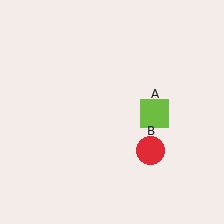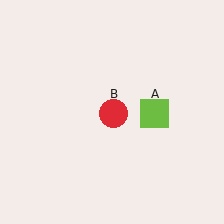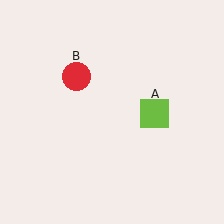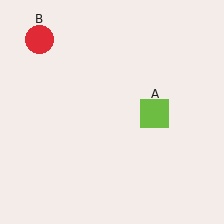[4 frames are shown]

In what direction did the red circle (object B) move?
The red circle (object B) moved up and to the left.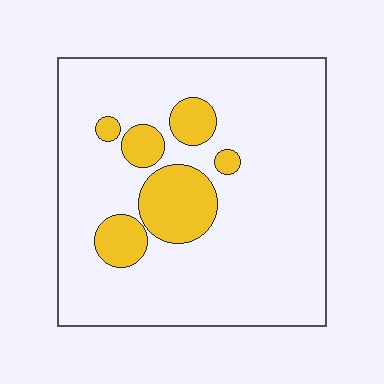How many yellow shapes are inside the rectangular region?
6.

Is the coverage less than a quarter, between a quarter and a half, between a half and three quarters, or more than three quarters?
Less than a quarter.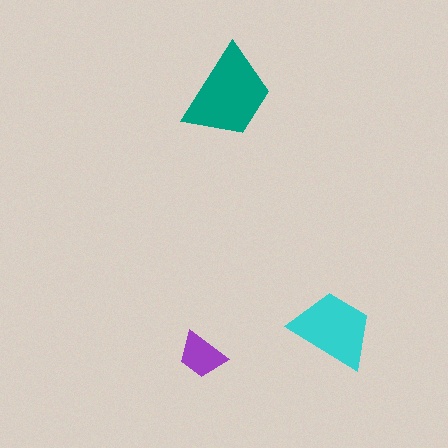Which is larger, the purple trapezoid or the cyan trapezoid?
The cyan one.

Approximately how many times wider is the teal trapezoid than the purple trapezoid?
About 2 times wider.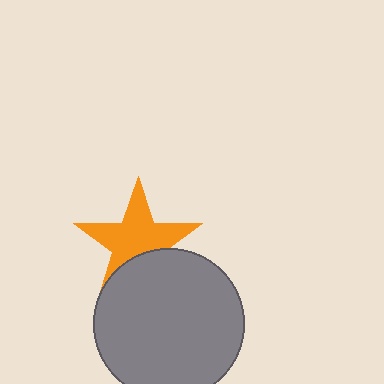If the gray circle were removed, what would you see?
You would see the complete orange star.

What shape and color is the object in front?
The object in front is a gray circle.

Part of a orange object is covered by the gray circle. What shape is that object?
It is a star.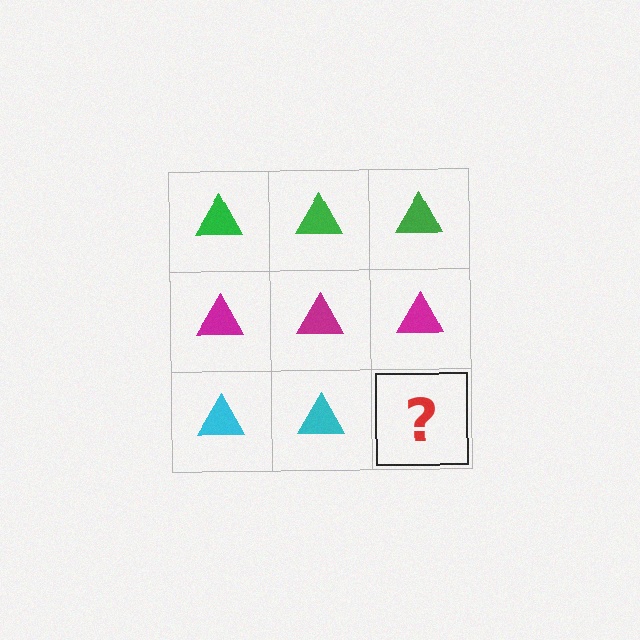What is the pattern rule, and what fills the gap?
The rule is that each row has a consistent color. The gap should be filled with a cyan triangle.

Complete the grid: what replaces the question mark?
The question mark should be replaced with a cyan triangle.